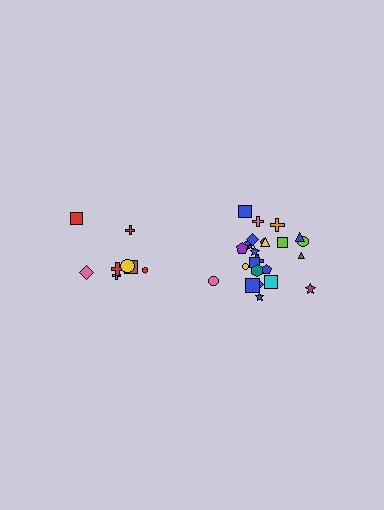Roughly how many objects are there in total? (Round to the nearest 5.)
Roughly 35 objects in total.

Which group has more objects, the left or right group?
The right group.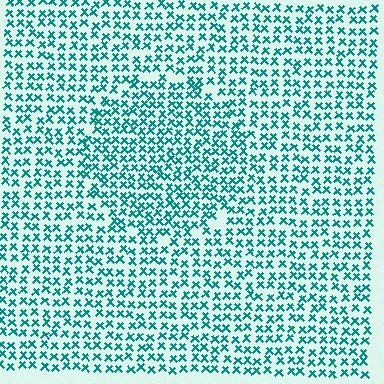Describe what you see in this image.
The image contains small teal elements arranged at two different densities. A circle-shaped region is visible where the elements are more densely packed than the surrounding area.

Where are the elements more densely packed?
The elements are more densely packed inside the circle boundary.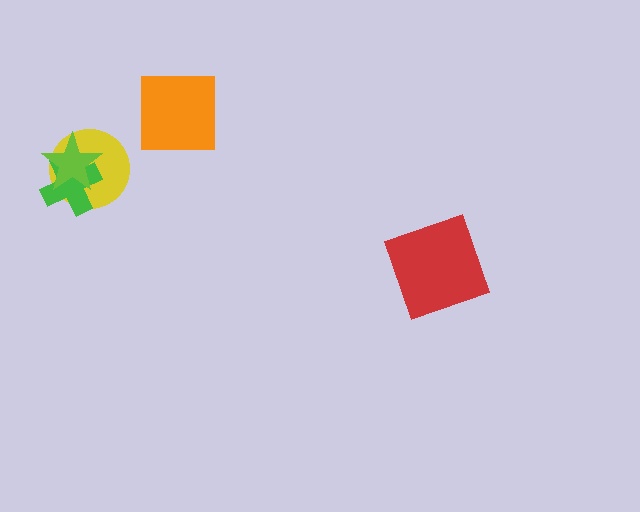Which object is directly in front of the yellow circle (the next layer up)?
The green cross is directly in front of the yellow circle.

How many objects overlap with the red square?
0 objects overlap with the red square.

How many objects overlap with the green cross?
2 objects overlap with the green cross.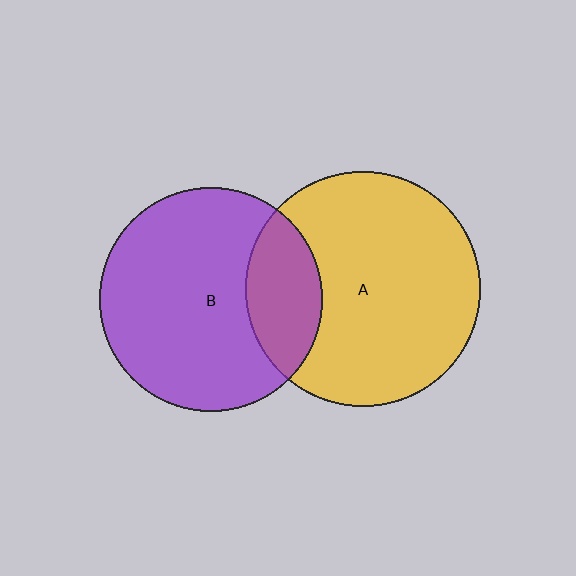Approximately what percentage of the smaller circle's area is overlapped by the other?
Approximately 25%.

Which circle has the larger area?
Circle A (yellow).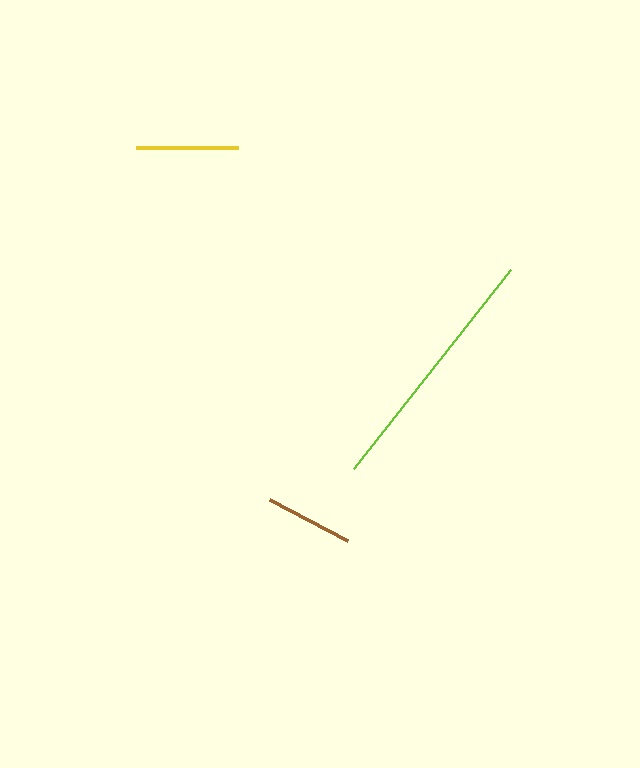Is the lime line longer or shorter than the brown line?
The lime line is longer than the brown line.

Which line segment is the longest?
The lime line is the longest at approximately 253 pixels.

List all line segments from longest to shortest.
From longest to shortest: lime, yellow, brown.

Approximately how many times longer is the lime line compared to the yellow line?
The lime line is approximately 2.5 times the length of the yellow line.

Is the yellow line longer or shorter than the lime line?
The lime line is longer than the yellow line.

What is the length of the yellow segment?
The yellow segment is approximately 103 pixels long.